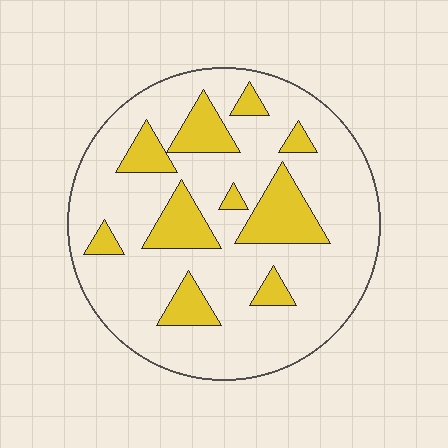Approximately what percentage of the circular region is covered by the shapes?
Approximately 20%.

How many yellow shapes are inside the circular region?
10.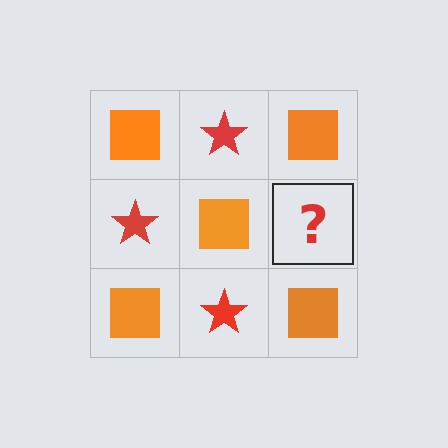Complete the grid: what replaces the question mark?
The question mark should be replaced with a red star.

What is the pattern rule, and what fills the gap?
The rule is that it alternates orange square and red star in a checkerboard pattern. The gap should be filled with a red star.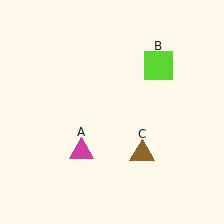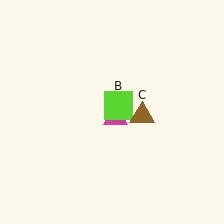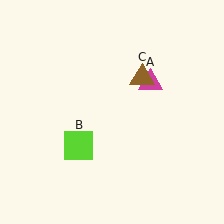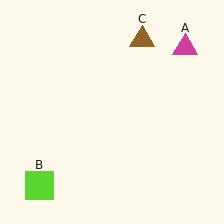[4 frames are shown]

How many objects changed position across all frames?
3 objects changed position: magenta triangle (object A), lime square (object B), brown triangle (object C).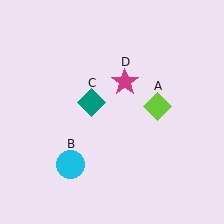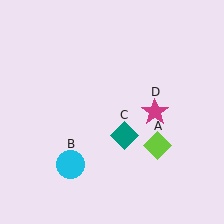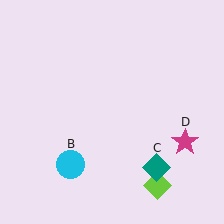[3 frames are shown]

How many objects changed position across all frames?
3 objects changed position: lime diamond (object A), teal diamond (object C), magenta star (object D).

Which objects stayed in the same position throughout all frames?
Cyan circle (object B) remained stationary.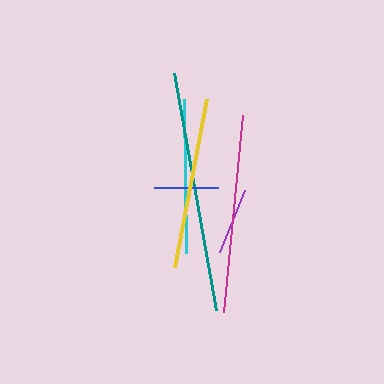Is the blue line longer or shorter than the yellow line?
The yellow line is longer than the blue line.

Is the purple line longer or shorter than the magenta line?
The magenta line is longer than the purple line.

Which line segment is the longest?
The teal line is the longest at approximately 241 pixels.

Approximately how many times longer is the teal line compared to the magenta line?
The teal line is approximately 1.2 times the length of the magenta line.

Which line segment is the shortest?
The blue line is the shortest at approximately 63 pixels.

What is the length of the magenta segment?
The magenta segment is approximately 197 pixels long.